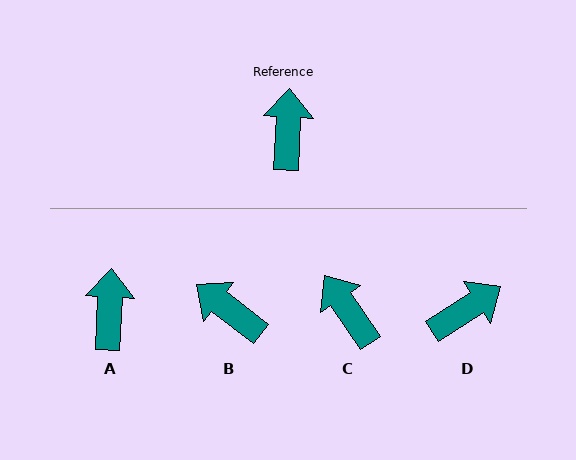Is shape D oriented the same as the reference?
No, it is off by about 54 degrees.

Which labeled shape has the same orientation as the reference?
A.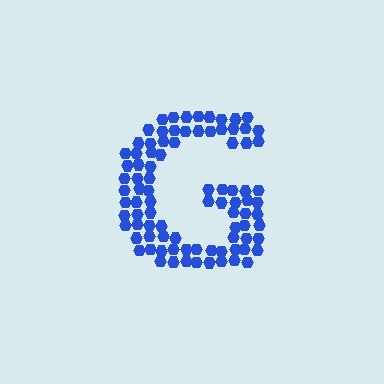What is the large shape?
The large shape is the letter G.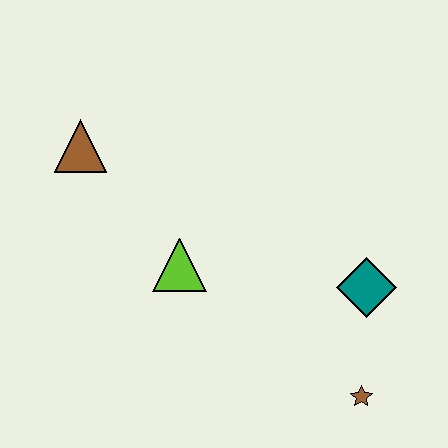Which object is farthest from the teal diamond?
The brown triangle is farthest from the teal diamond.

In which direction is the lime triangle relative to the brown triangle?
The lime triangle is below the brown triangle.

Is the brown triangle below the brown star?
No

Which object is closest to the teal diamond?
The brown star is closest to the teal diamond.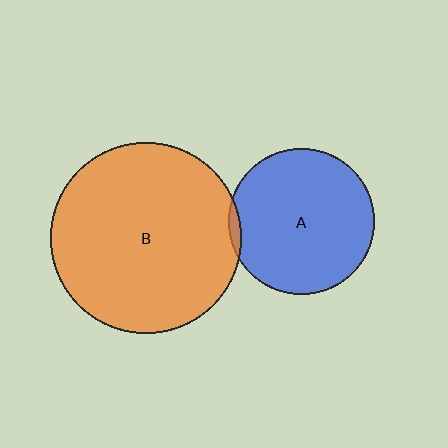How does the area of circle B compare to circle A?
Approximately 1.7 times.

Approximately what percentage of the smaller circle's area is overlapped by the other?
Approximately 5%.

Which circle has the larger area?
Circle B (orange).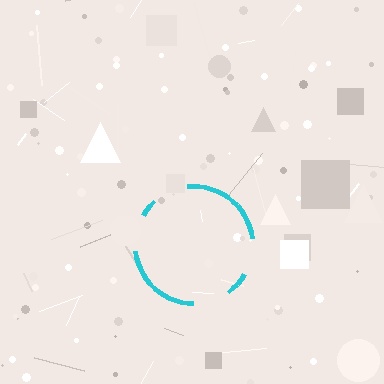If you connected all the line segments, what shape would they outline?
They would outline a circle.